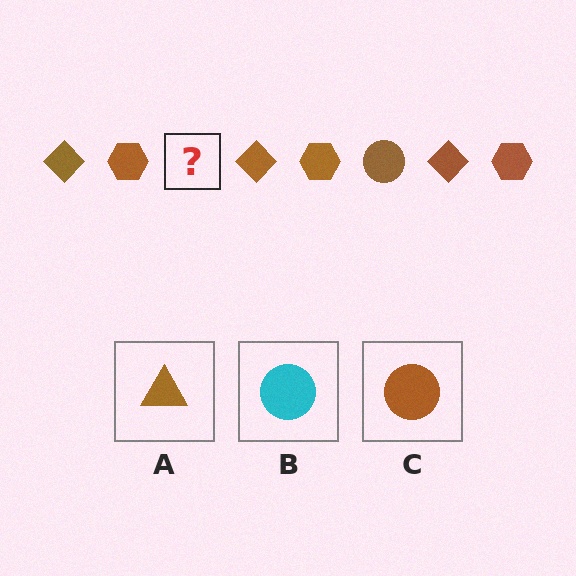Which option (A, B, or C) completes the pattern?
C.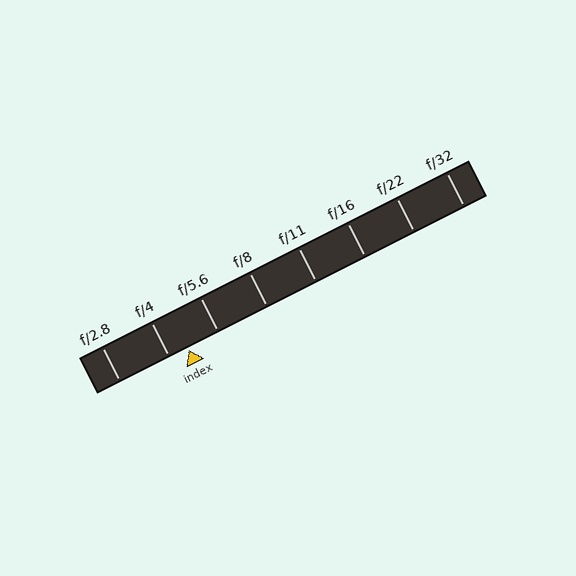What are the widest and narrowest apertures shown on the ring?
The widest aperture shown is f/2.8 and the narrowest is f/32.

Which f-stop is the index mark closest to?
The index mark is closest to f/4.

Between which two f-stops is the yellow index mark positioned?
The index mark is between f/4 and f/5.6.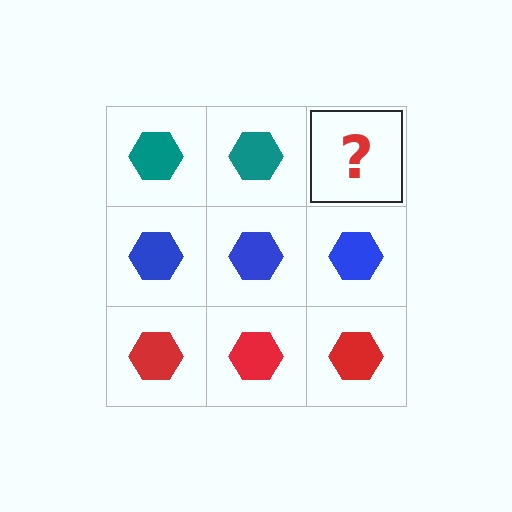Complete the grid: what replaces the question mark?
The question mark should be replaced with a teal hexagon.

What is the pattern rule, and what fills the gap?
The rule is that each row has a consistent color. The gap should be filled with a teal hexagon.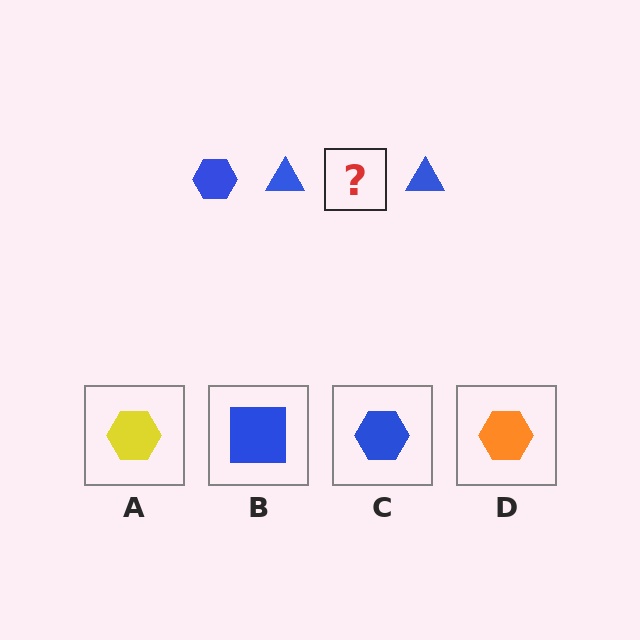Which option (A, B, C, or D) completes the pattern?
C.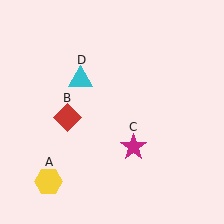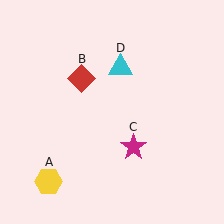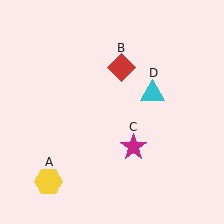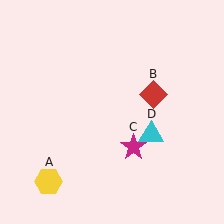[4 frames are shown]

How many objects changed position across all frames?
2 objects changed position: red diamond (object B), cyan triangle (object D).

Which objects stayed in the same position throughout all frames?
Yellow hexagon (object A) and magenta star (object C) remained stationary.